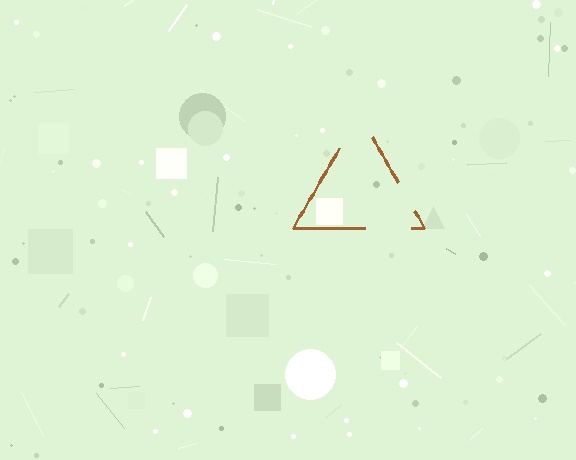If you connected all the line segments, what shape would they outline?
They would outline a triangle.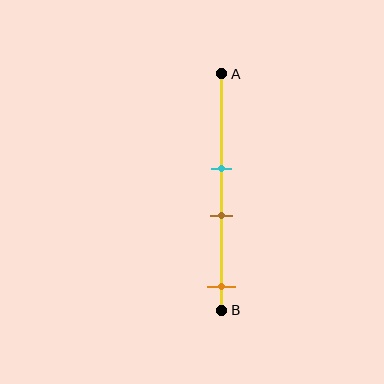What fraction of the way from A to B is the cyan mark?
The cyan mark is approximately 40% (0.4) of the way from A to B.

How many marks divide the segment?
There are 3 marks dividing the segment.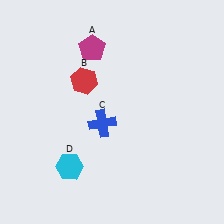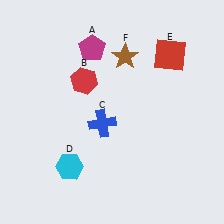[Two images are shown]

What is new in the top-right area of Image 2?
A red square (E) was added in the top-right area of Image 2.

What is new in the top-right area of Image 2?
A brown star (F) was added in the top-right area of Image 2.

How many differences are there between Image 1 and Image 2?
There are 2 differences between the two images.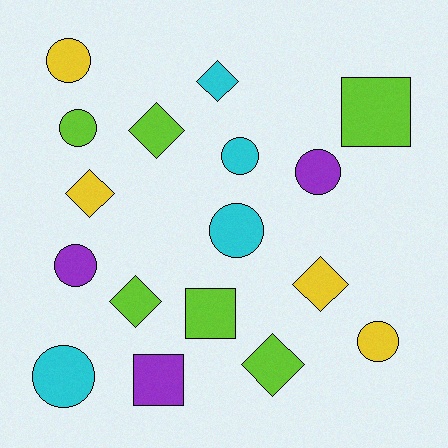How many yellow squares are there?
There are no yellow squares.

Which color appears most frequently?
Lime, with 6 objects.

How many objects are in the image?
There are 17 objects.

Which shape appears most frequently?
Circle, with 8 objects.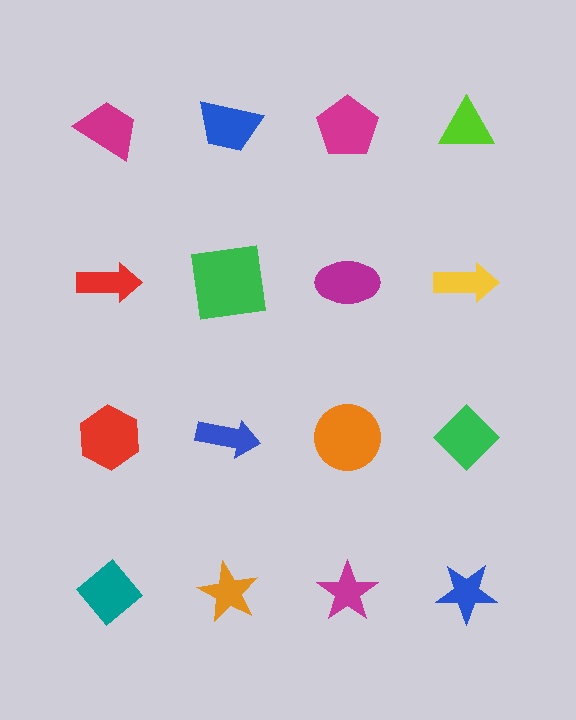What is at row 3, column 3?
An orange circle.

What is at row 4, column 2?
An orange star.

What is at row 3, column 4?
A green diamond.